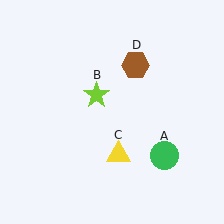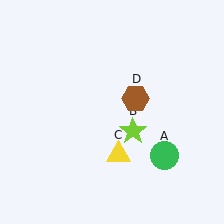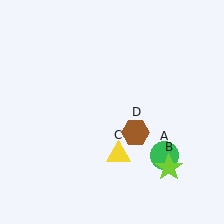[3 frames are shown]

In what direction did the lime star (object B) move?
The lime star (object B) moved down and to the right.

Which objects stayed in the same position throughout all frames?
Green circle (object A) and yellow triangle (object C) remained stationary.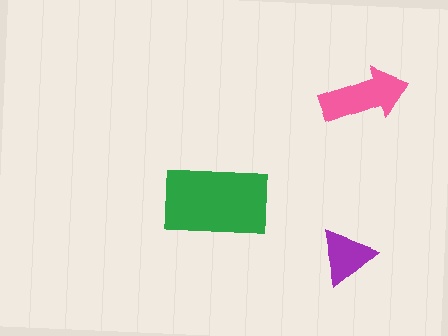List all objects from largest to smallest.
The green rectangle, the pink arrow, the purple triangle.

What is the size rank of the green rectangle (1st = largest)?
1st.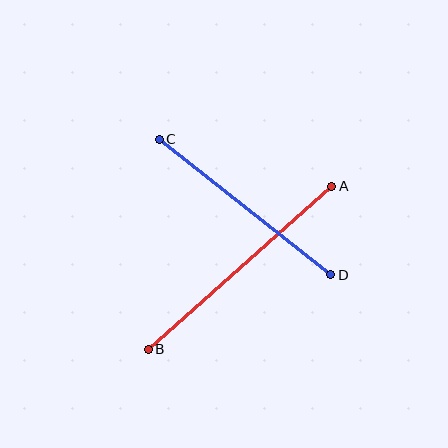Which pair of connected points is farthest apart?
Points A and B are farthest apart.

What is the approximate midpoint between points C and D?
The midpoint is at approximately (245, 207) pixels.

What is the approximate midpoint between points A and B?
The midpoint is at approximately (240, 268) pixels.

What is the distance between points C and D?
The distance is approximately 219 pixels.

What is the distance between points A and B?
The distance is approximately 245 pixels.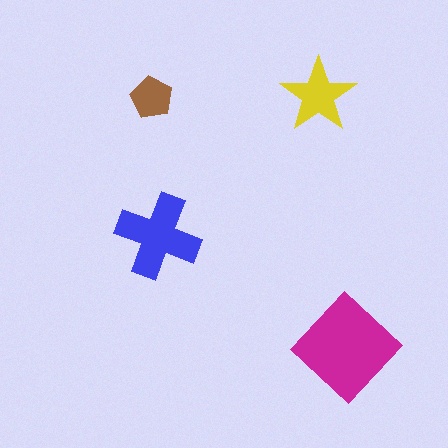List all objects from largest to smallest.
The magenta diamond, the blue cross, the yellow star, the brown pentagon.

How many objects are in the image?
There are 4 objects in the image.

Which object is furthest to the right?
The magenta diamond is rightmost.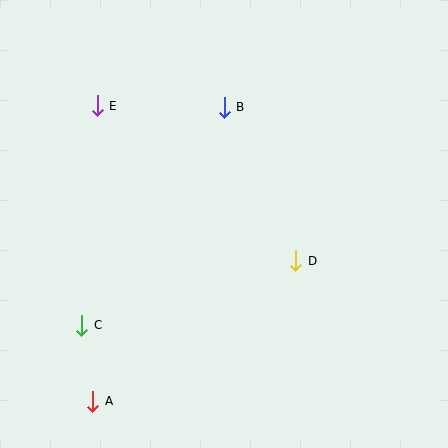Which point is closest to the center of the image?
Point D at (296, 261) is closest to the center.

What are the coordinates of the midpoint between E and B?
The midpoint between E and B is at (161, 106).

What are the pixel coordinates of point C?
Point C is at (82, 325).